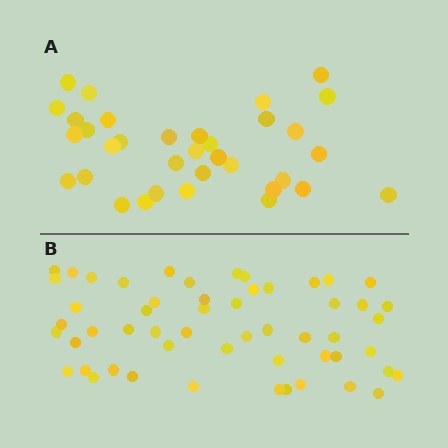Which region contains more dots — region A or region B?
Region B (the bottom region) has more dots.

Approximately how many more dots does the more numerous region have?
Region B has approximately 20 more dots than region A.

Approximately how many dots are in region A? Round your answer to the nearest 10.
About 30 dots. (The exact count is 34, which rounds to 30.)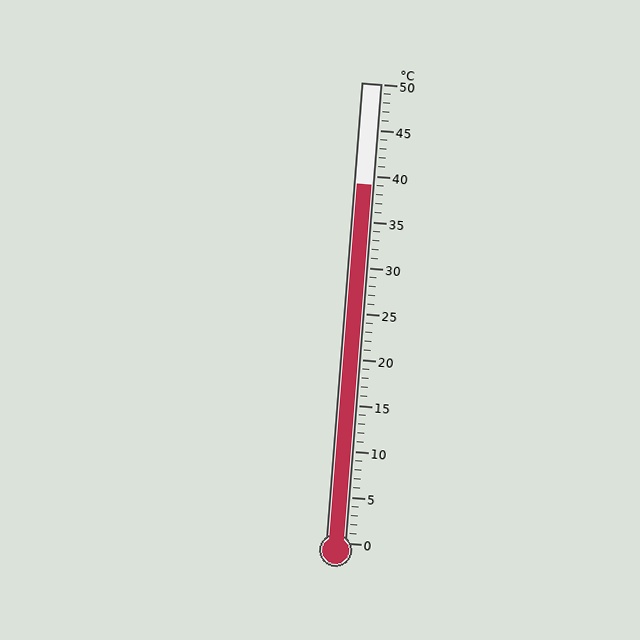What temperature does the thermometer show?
The thermometer shows approximately 39°C.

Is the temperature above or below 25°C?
The temperature is above 25°C.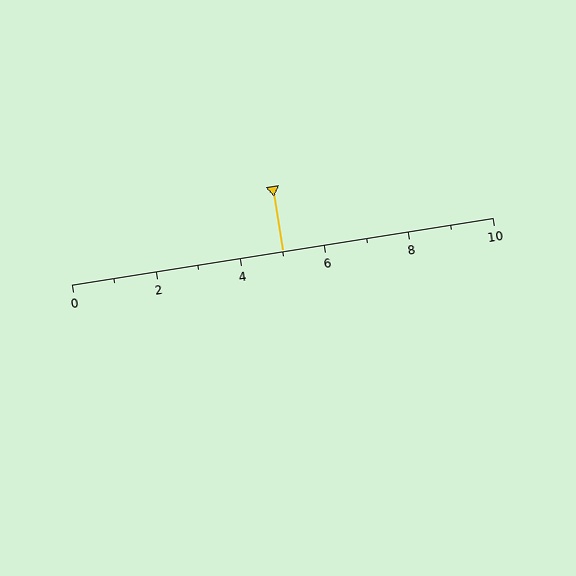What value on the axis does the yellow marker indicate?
The marker indicates approximately 5.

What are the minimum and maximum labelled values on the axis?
The axis runs from 0 to 10.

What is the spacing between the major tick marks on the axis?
The major ticks are spaced 2 apart.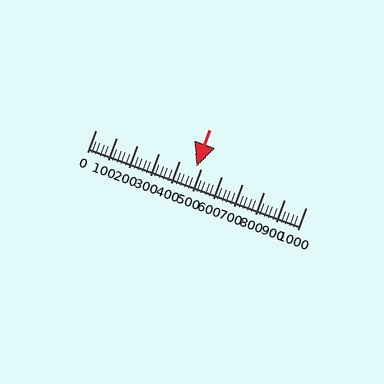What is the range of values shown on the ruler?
The ruler shows values from 0 to 1000.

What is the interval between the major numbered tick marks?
The major tick marks are spaced 100 units apart.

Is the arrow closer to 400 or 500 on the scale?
The arrow is closer to 500.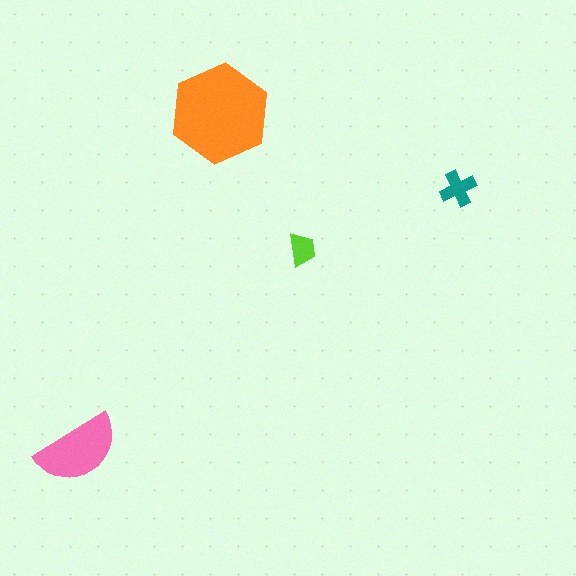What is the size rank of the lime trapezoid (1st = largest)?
4th.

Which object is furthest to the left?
The pink semicircle is leftmost.